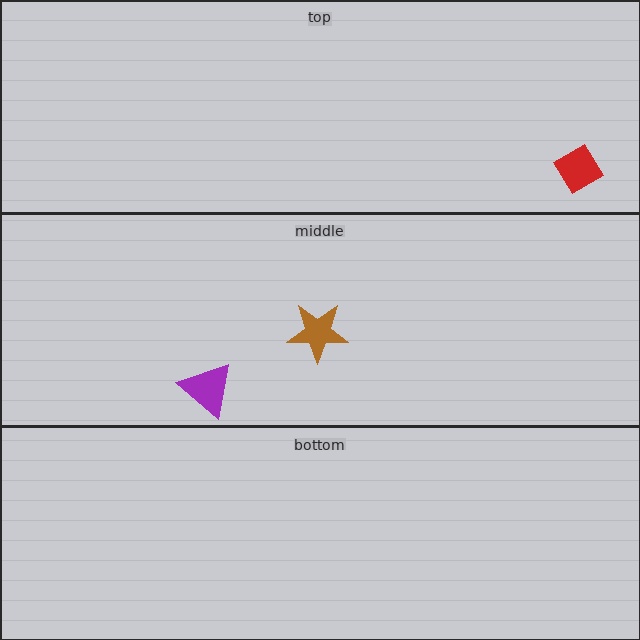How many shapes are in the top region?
1.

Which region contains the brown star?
The middle region.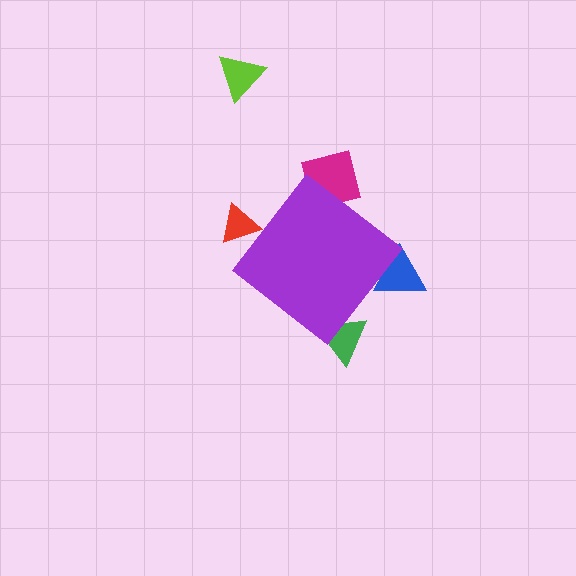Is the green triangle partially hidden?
Yes, the green triangle is partially hidden behind the purple diamond.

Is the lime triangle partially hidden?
No, the lime triangle is fully visible.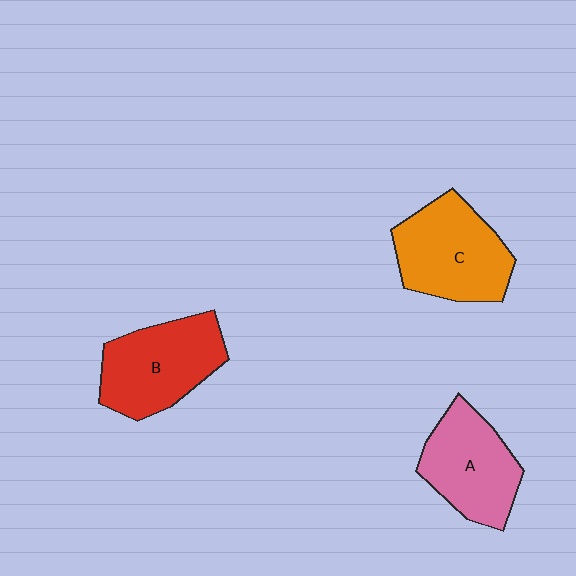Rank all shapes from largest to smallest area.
From largest to smallest: C (orange), B (red), A (pink).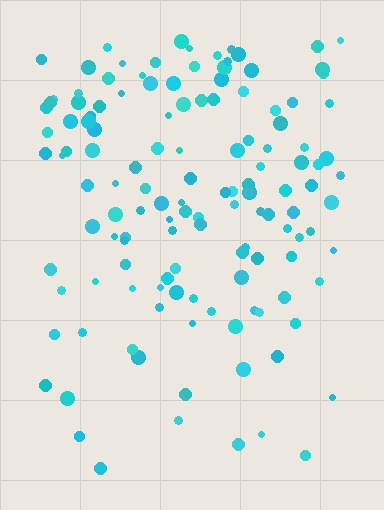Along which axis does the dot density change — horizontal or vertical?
Vertical.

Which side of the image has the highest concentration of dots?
The top.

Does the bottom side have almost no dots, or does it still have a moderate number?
Still a moderate number, just noticeably fewer than the top.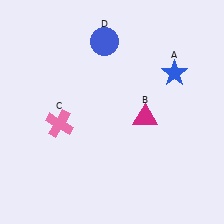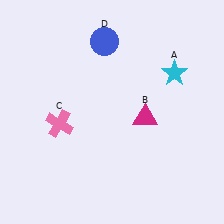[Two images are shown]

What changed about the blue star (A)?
In Image 1, A is blue. In Image 2, it changed to cyan.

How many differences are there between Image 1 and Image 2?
There is 1 difference between the two images.